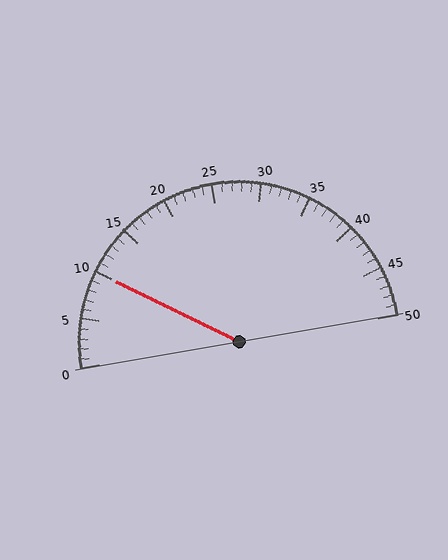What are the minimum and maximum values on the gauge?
The gauge ranges from 0 to 50.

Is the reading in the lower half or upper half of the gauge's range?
The reading is in the lower half of the range (0 to 50).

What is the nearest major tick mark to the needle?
The nearest major tick mark is 10.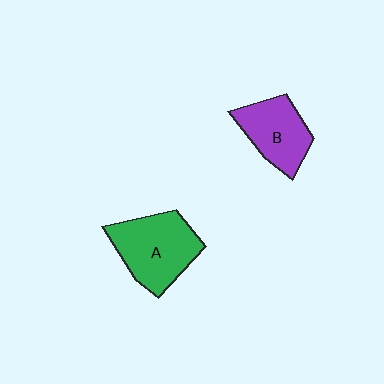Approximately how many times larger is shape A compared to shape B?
Approximately 1.3 times.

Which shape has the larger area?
Shape A (green).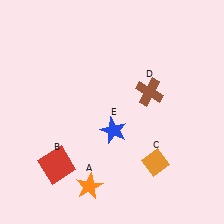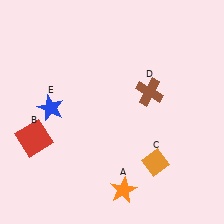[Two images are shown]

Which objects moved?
The objects that moved are: the orange star (A), the red square (B), the blue star (E).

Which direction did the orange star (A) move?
The orange star (A) moved right.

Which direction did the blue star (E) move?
The blue star (E) moved left.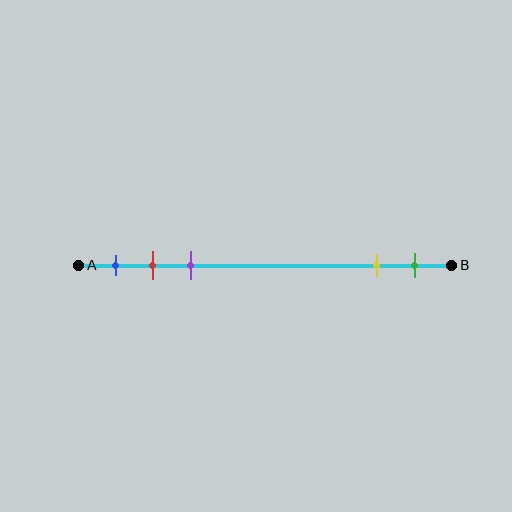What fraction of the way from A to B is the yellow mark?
The yellow mark is approximately 80% (0.8) of the way from A to B.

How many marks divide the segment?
There are 5 marks dividing the segment.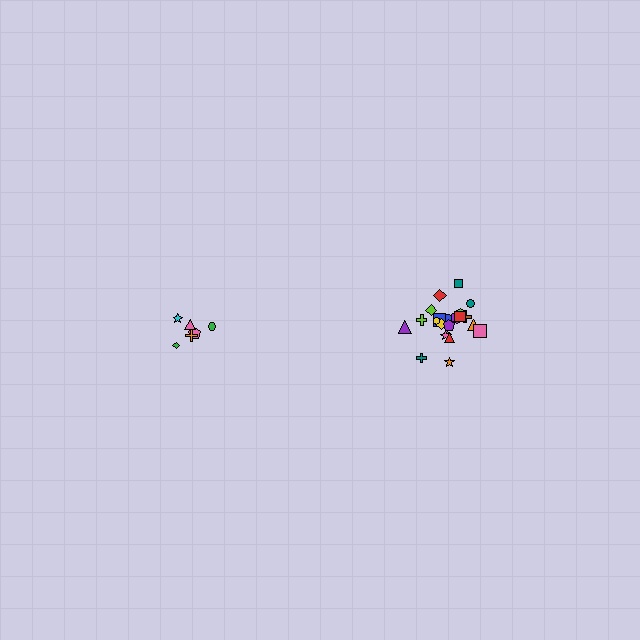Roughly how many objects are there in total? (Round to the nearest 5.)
Roughly 30 objects in total.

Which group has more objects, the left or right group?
The right group.